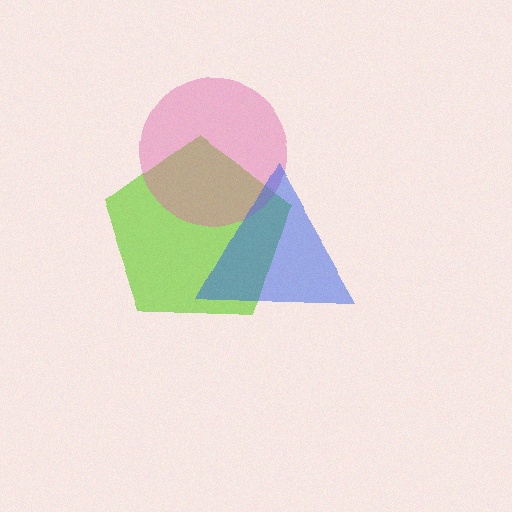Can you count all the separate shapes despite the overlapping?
Yes, there are 3 separate shapes.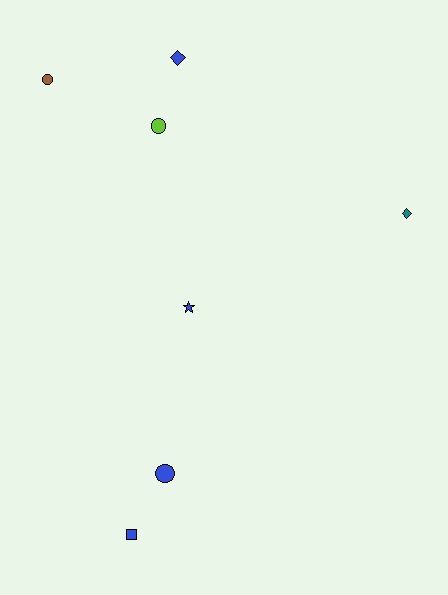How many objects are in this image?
There are 7 objects.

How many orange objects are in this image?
There are no orange objects.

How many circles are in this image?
There are 3 circles.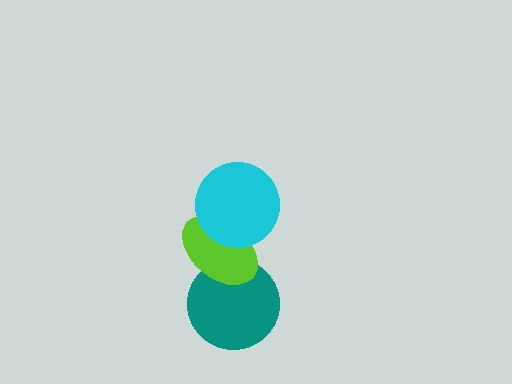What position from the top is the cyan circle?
The cyan circle is 1st from the top.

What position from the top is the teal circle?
The teal circle is 3rd from the top.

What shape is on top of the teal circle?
The lime ellipse is on top of the teal circle.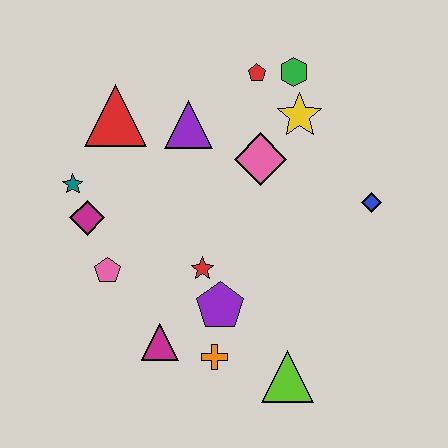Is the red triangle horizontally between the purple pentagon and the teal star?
Yes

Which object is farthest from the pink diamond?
The lime triangle is farthest from the pink diamond.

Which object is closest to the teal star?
The magenta diamond is closest to the teal star.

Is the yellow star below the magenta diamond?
No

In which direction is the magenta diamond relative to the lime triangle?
The magenta diamond is to the left of the lime triangle.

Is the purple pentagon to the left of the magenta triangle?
No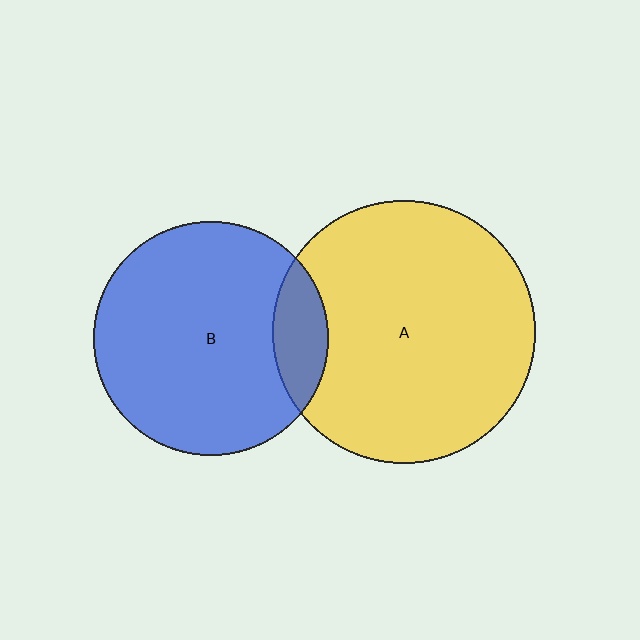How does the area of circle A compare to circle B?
Approximately 1.3 times.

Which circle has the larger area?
Circle A (yellow).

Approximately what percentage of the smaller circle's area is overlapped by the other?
Approximately 15%.